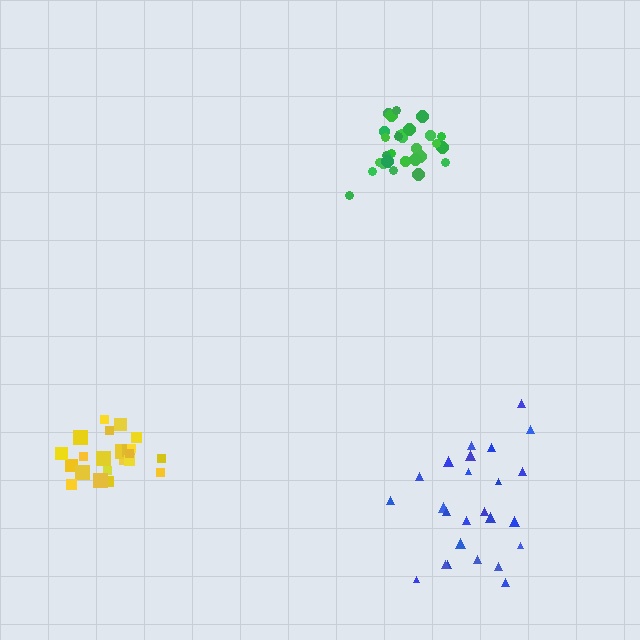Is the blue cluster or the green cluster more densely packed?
Green.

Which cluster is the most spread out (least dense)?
Blue.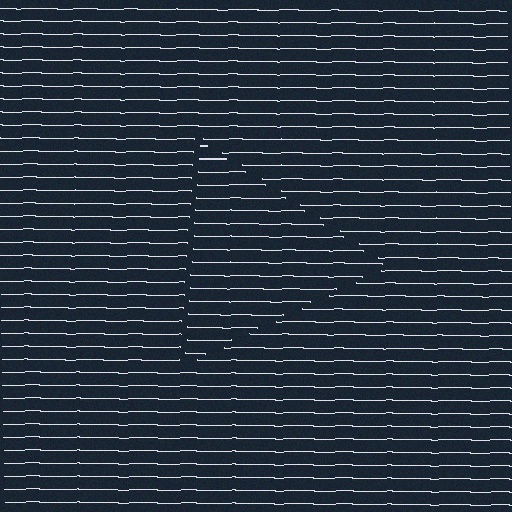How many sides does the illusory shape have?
3 sides — the line-ends trace a triangle.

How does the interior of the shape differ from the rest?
The interior of the shape contains the same grating, shifted by half a period — the contour is defined by the phase discontinuity where line-ends from the inner and outer gratings abut.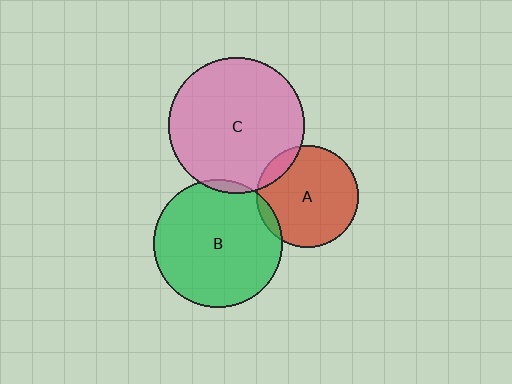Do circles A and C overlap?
Yes.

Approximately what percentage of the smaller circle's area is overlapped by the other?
Approximately 10%.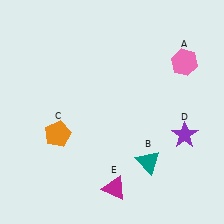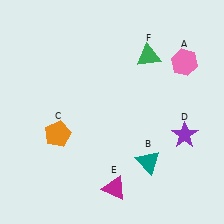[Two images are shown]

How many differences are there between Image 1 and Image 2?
There is 1 difference between the two images.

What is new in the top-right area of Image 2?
A green triangle (F) was added in the top-right area of Image 2.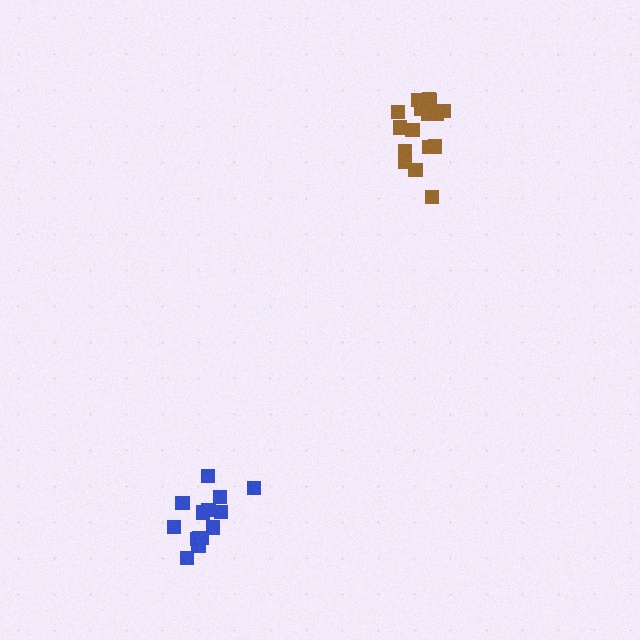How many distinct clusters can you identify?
There are 2 distinct clusters.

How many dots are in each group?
Group 1: 16 dots, Group 2: 14 dots (30 total).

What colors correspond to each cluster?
The clusters are colored: brown, blue.